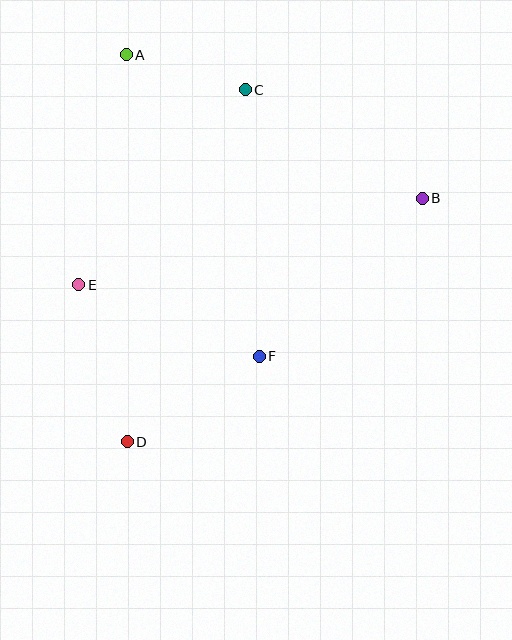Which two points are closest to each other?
Points A and C are closest to each other.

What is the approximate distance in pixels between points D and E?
The distance between D and E is approximately 164 pixels.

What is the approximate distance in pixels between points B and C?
The distance between B and C is approximately 208 pixels.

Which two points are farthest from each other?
Points A and D are farthest from each other.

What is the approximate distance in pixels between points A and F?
The distance between A and F is approximately 329 pixels.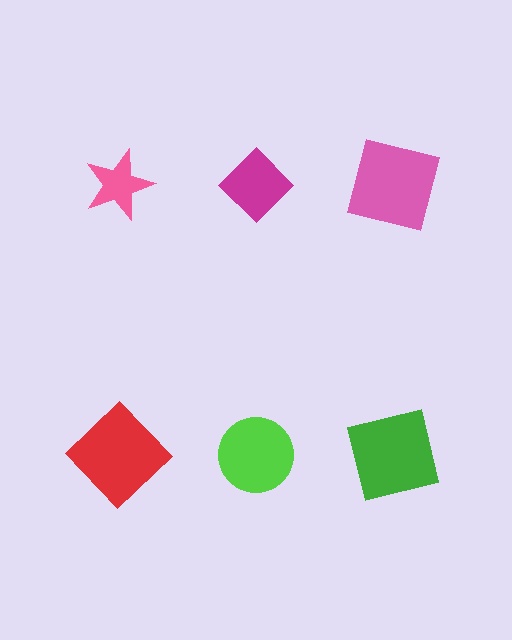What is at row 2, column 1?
A red diamond.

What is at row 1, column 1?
A pink star.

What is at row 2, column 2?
A lime circle.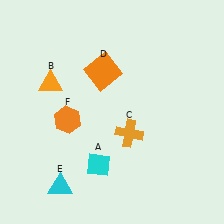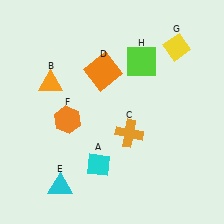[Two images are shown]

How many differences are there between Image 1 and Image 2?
There are 2 differences between the two images.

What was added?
A yellow diamond (G), a lime square (H) were added in Image 2.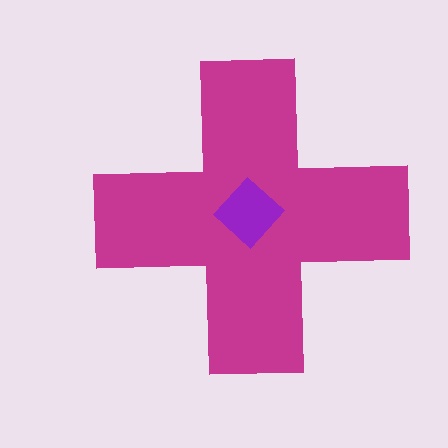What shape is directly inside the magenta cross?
The purple diamond.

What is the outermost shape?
The magenta cross.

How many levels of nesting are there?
2.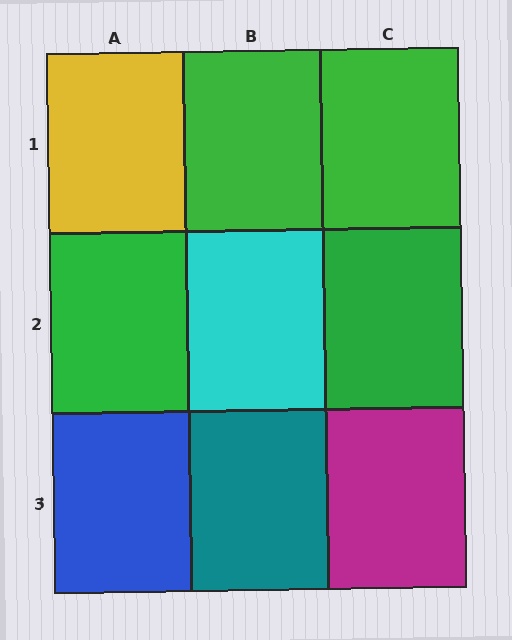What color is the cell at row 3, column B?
Teal.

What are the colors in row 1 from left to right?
Yellow, green, green.